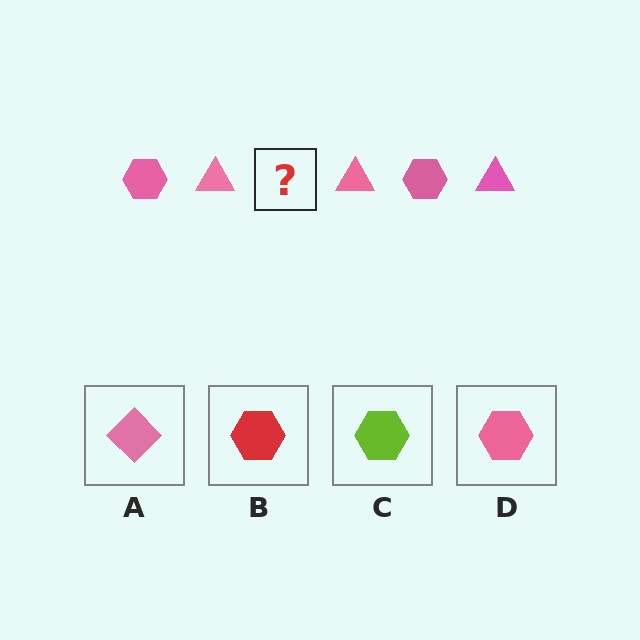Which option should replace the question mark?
Option D.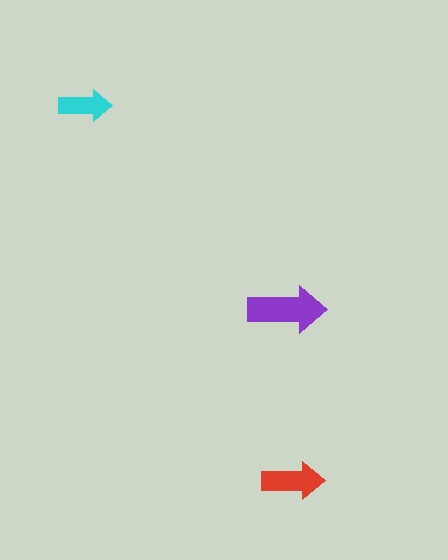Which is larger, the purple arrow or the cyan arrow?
The purple one.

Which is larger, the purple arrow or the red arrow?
The purple one.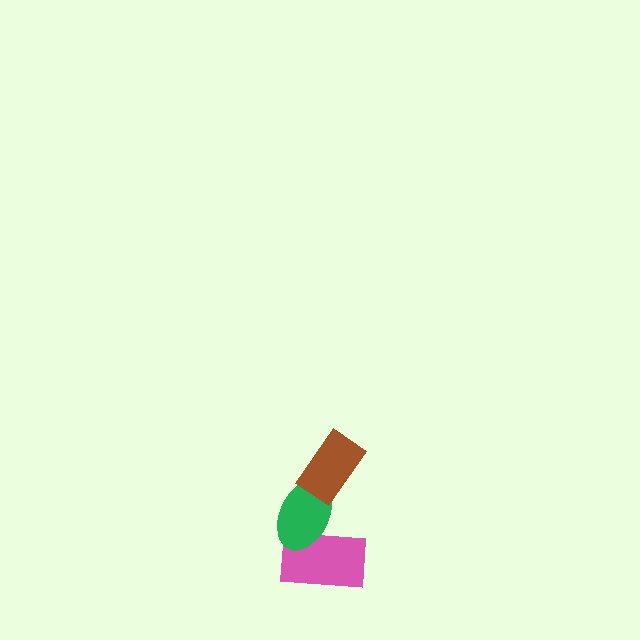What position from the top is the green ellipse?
The green ellipse is 2nd from the top.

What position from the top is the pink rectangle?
The pink rectangle is 3rd from the top.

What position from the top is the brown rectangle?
The brown rectangle is 1st from the top.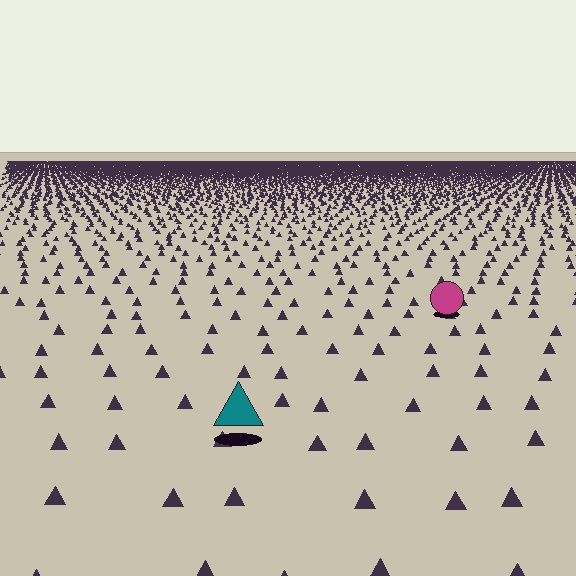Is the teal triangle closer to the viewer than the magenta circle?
Yes. The teal triangle is closer — you can tell from the texture gradient: the ground texture is coarser near it.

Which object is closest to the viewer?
The teal triangle is closest. The texture marks near it are larger and more spread out.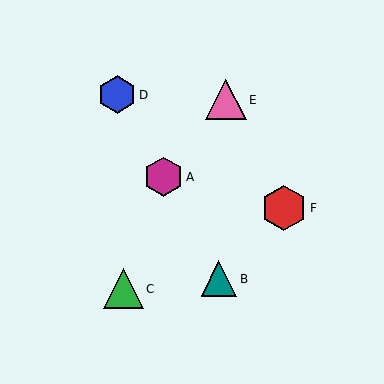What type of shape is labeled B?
Shape B is a teal triangle.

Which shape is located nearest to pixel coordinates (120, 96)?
The blue hexagon (labeled D) at (117, 95) is nearest to that location.